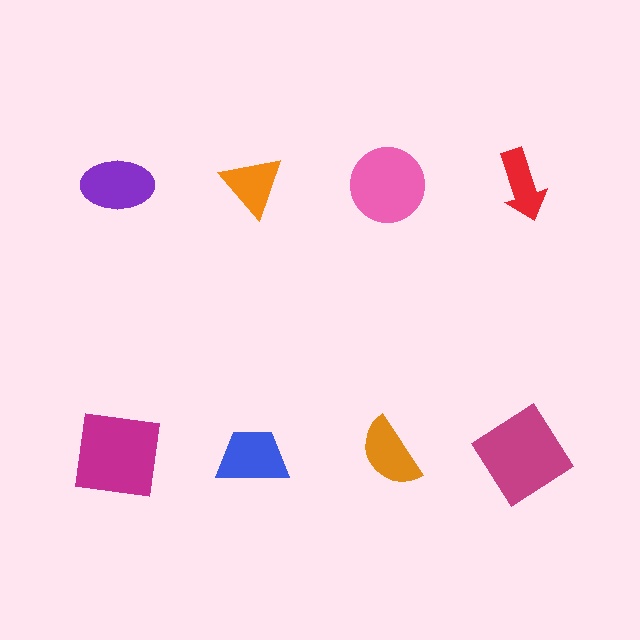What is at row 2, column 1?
A magenta square.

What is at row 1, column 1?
A purple ellipse.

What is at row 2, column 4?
A magenta diamond.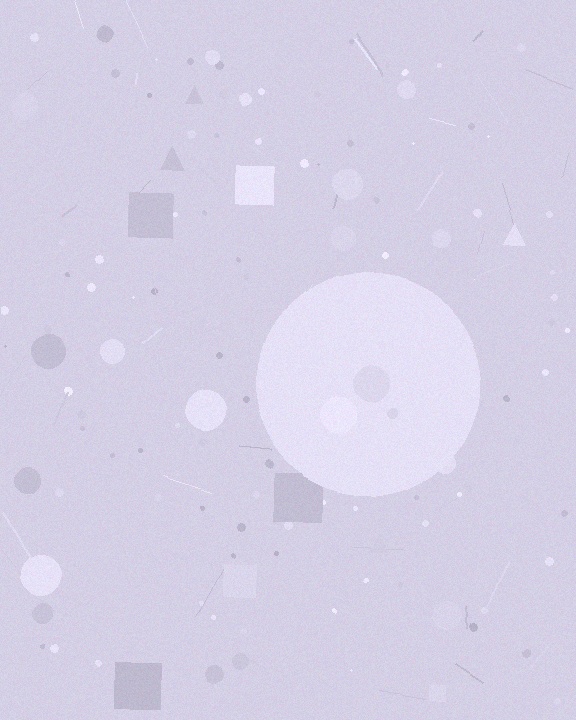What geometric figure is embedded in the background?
A circle is embedded in the background.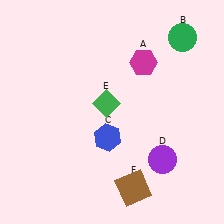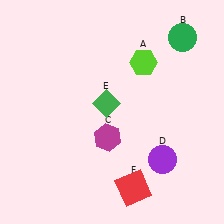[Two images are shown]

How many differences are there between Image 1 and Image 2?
There are 3 differences between the two images.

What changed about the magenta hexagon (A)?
In Image 1, A is magenta. In Image 2, it changed to lime.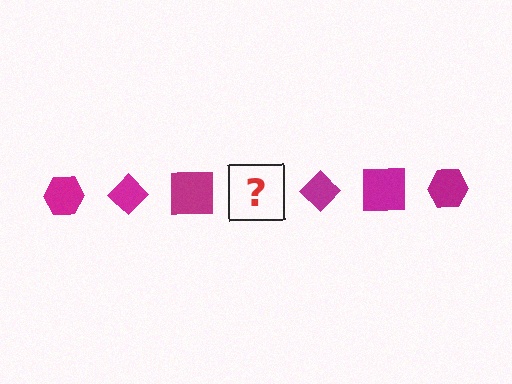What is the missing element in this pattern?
The missing element is a magenta hexagon.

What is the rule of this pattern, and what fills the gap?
The rule is that the pattern cycles through hexagon, diamond, square shapes in magenta. The gap should be filled with a magenta hexagon.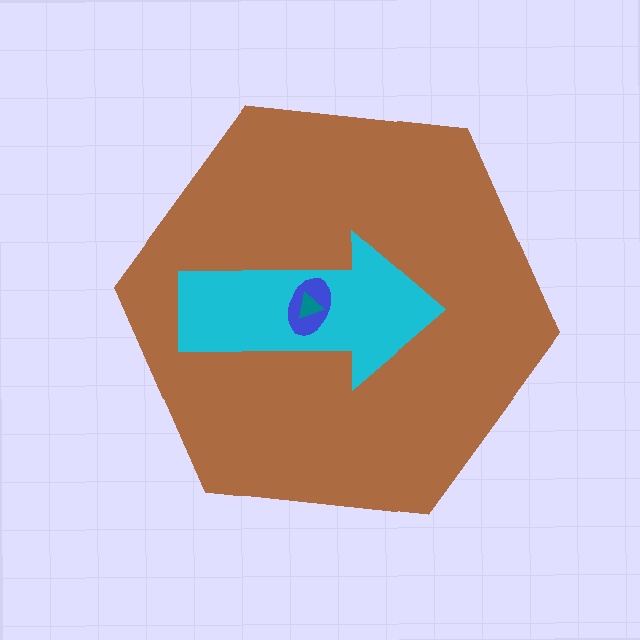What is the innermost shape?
The teal triangle.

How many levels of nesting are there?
4.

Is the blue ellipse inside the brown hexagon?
Yes.